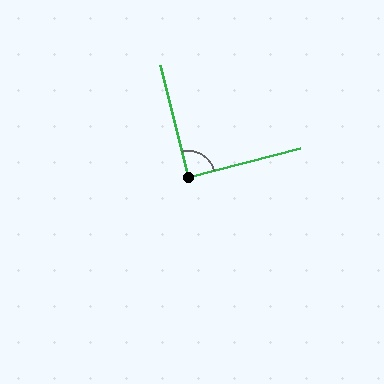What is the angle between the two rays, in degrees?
Approximately 89 degrees.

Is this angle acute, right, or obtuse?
It is approximately a right angle.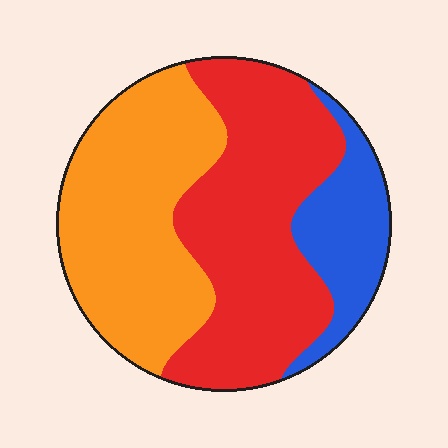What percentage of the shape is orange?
Orange covers 40% of the shape.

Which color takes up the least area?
Blue, at roughly 15%.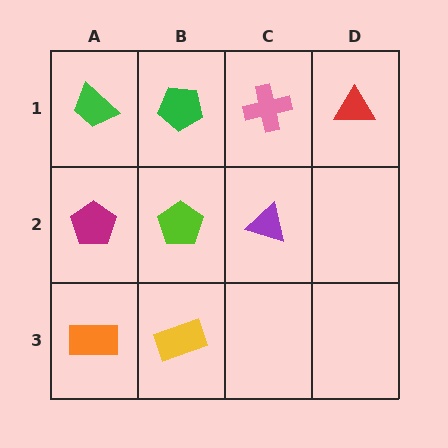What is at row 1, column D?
A red triangle.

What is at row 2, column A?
A magenta pentagon.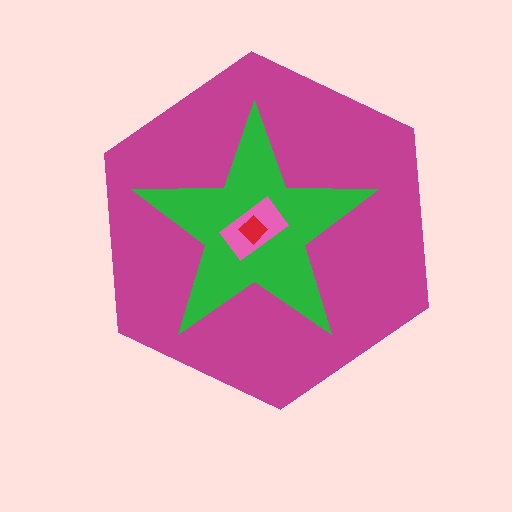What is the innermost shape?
The red diamond.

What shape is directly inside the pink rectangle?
The red diamond.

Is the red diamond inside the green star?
Yes.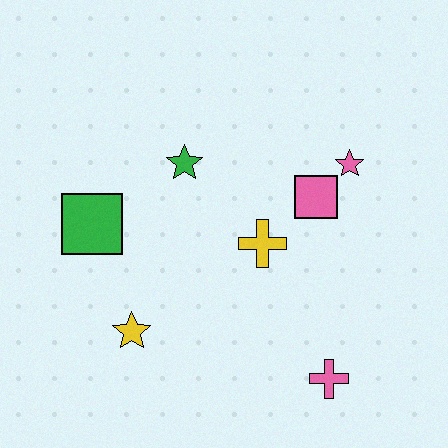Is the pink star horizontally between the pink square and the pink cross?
No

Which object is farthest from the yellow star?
The pink star is farthest from the yellow star.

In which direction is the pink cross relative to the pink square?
The pink cross is below the pink square.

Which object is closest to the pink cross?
The yellow cross is closest to the pink cross.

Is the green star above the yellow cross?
Yes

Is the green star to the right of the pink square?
No